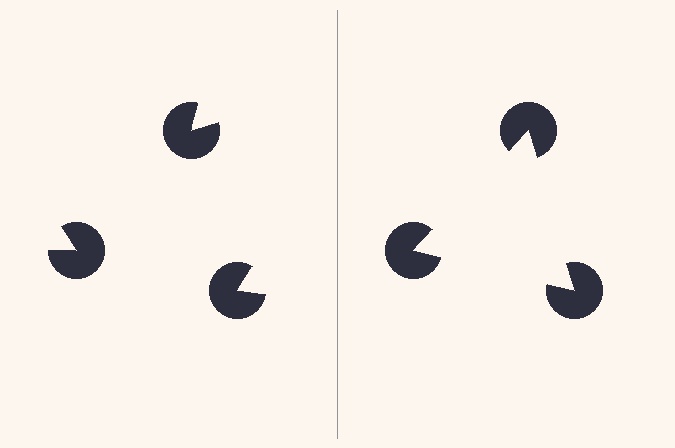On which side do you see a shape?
An illusory triangle appears on the right side. On the left side the wedge cuts are rotated, so no coherent shape forms.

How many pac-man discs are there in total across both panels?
6 — 3 on each side.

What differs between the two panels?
The pac-man discs are positioned identically on both sides; only the wedge orientations differ. On the right they align to a triangle; on the left they are misaligned.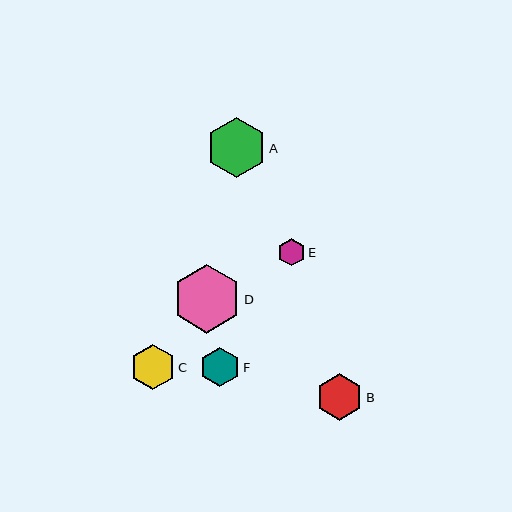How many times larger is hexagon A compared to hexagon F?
Hexagon A is approximately 1.5 times the size of hexagon F.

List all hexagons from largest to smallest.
From largest to smallest: D, A, B, C, F, E.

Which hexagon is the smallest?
Hexagon E is the smallest with a size of approximately 27 pixels.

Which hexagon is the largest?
Hexagon D is the largest with a size of approximately 68 pixels.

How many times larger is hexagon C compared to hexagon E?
Hexagon C is approximately 1.6 times the size of hexagon E.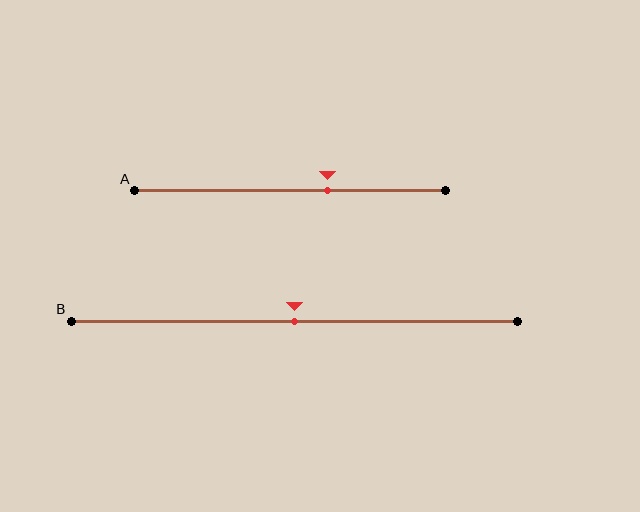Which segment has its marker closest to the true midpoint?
Segment B has its marker closest to the true midpoint.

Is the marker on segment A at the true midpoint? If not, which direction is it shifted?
No, the marker on segment A is shifted to the right by about 12% of the segment length.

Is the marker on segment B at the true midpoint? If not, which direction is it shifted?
Yes, the marker on segment B is at the true midpoint.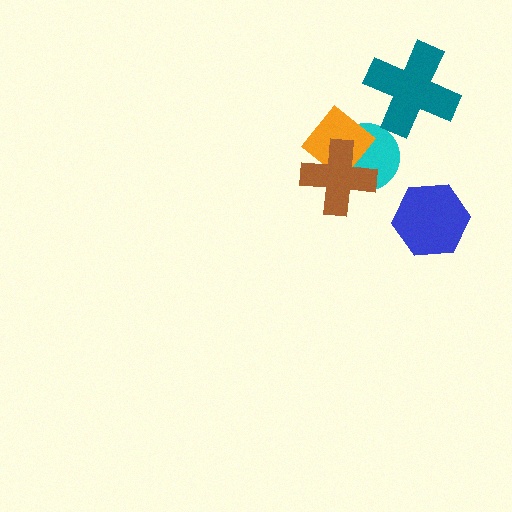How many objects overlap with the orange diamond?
2 objects overlap with the orange diamond.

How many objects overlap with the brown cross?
2 objects overlap with the brown cross.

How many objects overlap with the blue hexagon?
0 objects overlap with the blue hexagon.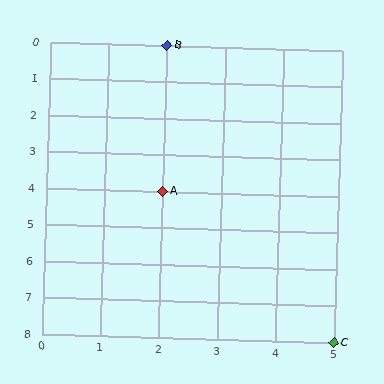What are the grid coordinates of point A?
Point A is at grid coordinates (2, 4).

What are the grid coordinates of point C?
Point C is at grid coordinates (5, 8).